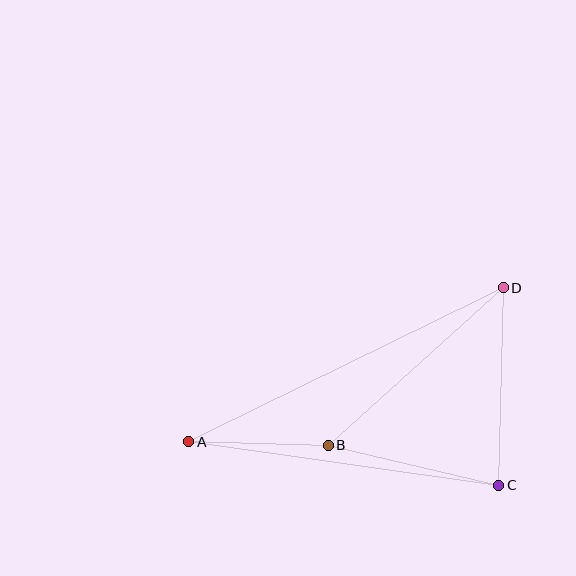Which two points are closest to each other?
Points A and B are closest to each other.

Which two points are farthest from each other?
Points A and D are farthest from each other.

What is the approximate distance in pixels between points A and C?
The distance between A and C is approximately 313 pixels.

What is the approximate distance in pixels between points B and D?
The distance between B and D is approximately 235 pixels.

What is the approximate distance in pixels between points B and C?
The distance between B and C is approximately 175 pixels.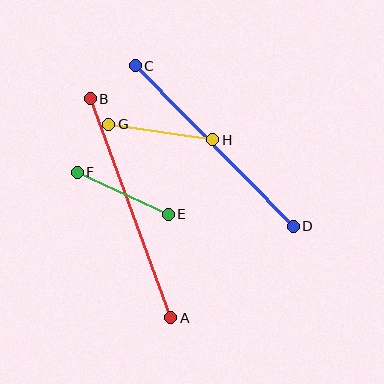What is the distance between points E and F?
The distance is approximately 100 pixels.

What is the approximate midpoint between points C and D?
The midpoint is at approximately (214, 146) pixels.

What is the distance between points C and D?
The distance is approximately 225 pixels.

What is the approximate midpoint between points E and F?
The midpoint is at approximately (123, 193) pixels.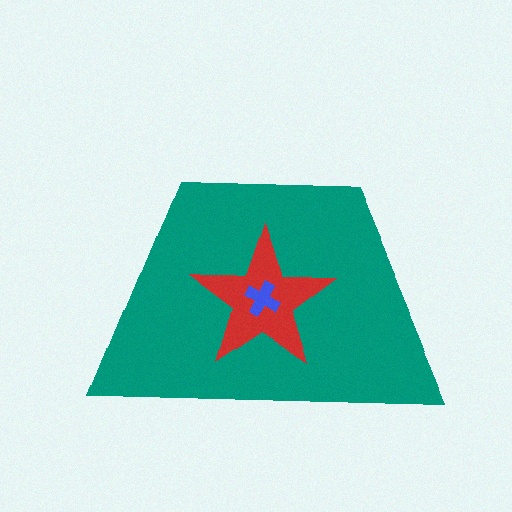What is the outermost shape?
The teal trapezoid.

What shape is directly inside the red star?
The blue cross.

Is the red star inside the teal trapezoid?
Yes.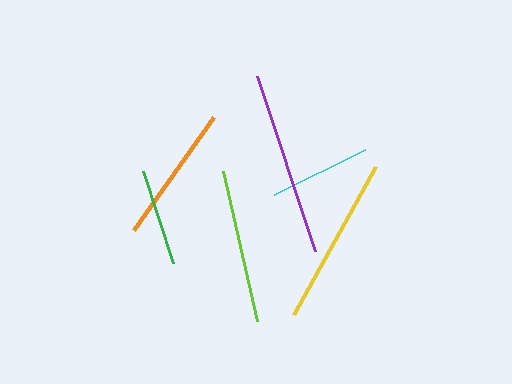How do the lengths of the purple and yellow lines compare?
The purple and yellow lines are approximately the same length.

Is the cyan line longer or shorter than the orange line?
The orange line is longer than the cyan line.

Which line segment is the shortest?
The green line is the shortest at approximately 97 pixels.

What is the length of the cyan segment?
The cyan segment is approximately 101 pixels long.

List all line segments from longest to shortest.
From longest to shortest: purple, yellow, lime, orange, cyan, green.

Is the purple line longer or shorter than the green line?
The purple line is longer than the green line.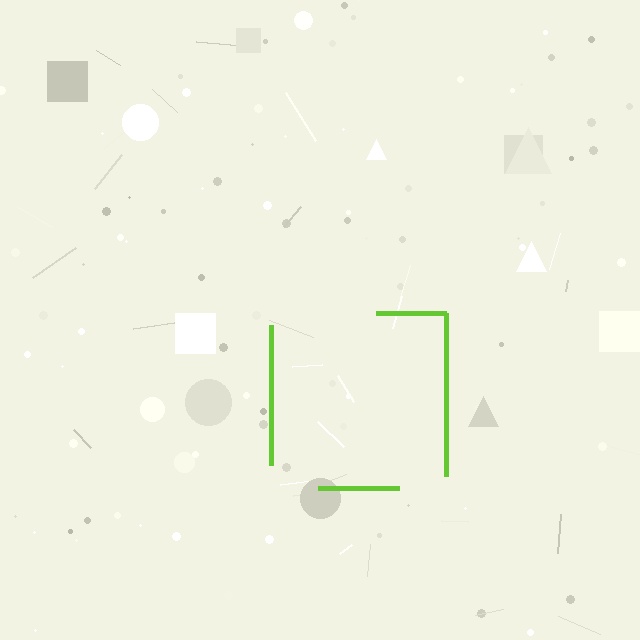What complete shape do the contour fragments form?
The contour fragments form a square.